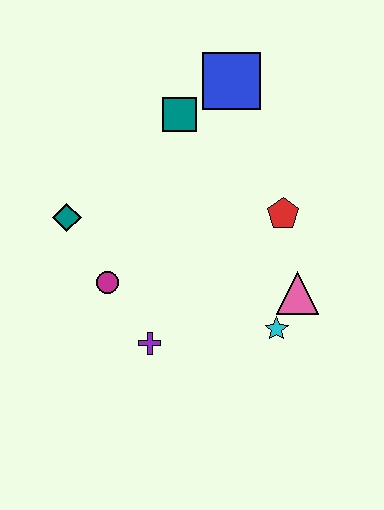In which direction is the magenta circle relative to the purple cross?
The magenta circle is above the purple cross.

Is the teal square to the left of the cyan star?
Yes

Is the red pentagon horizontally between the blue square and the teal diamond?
No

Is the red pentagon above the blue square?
No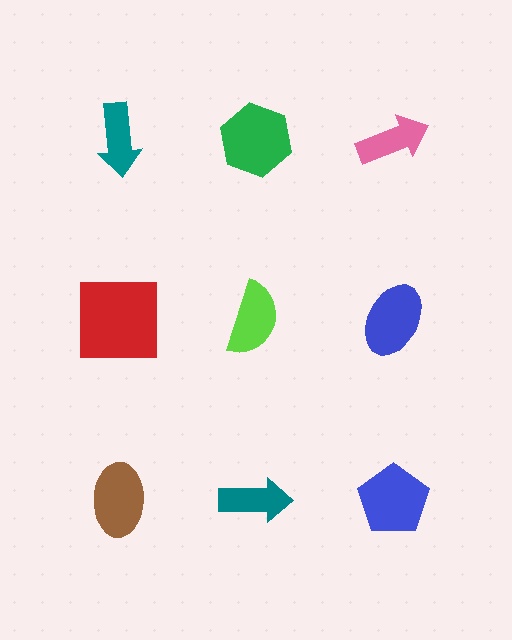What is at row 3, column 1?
A brown ellipse.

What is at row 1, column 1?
A teal arrow.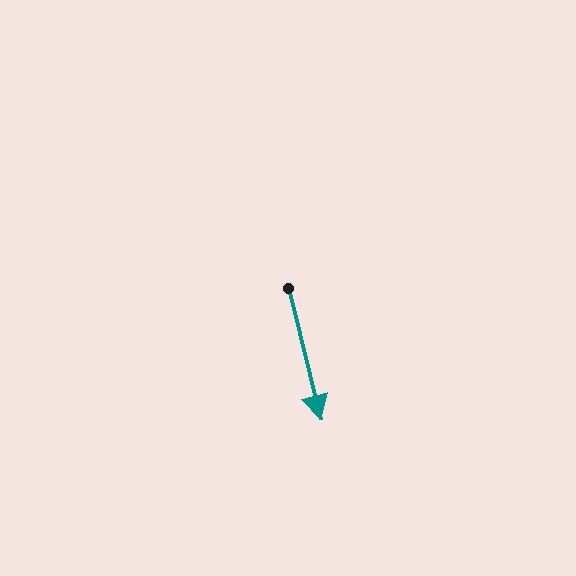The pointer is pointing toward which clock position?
Roughly 6 o'clock.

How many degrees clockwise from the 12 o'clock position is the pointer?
Approximately 166 degrees.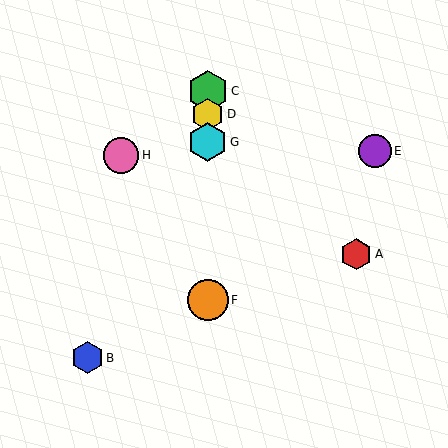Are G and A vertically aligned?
No, G is at x≈208 and A is at x≈356.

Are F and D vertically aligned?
Yes, both are at x≈208.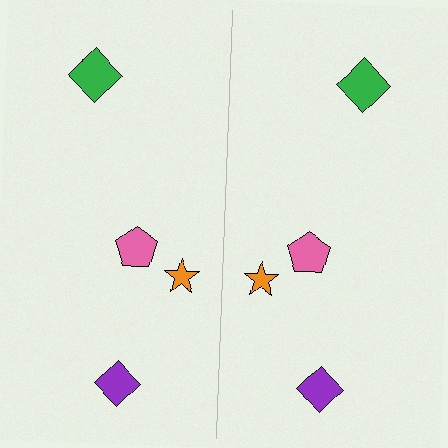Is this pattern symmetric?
Yes, this pattern has bilateral (reflection) symmetry.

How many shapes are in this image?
There are 8 shapes in this image.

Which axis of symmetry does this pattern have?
The pattern has a vertical axis of symmetry running through the center of the image.